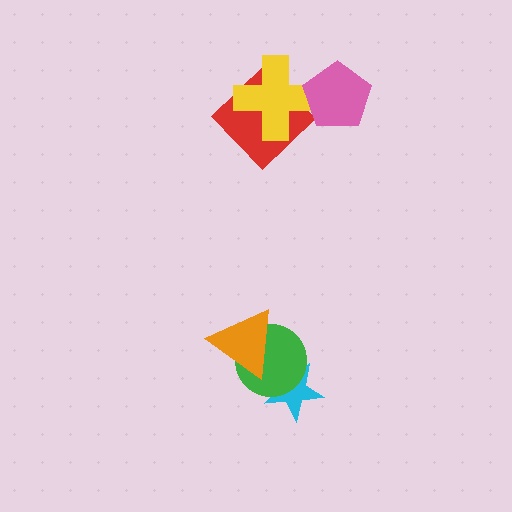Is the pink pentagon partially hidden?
No, no other shape covers it.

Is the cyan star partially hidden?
Yes, it is partially covered by another shape.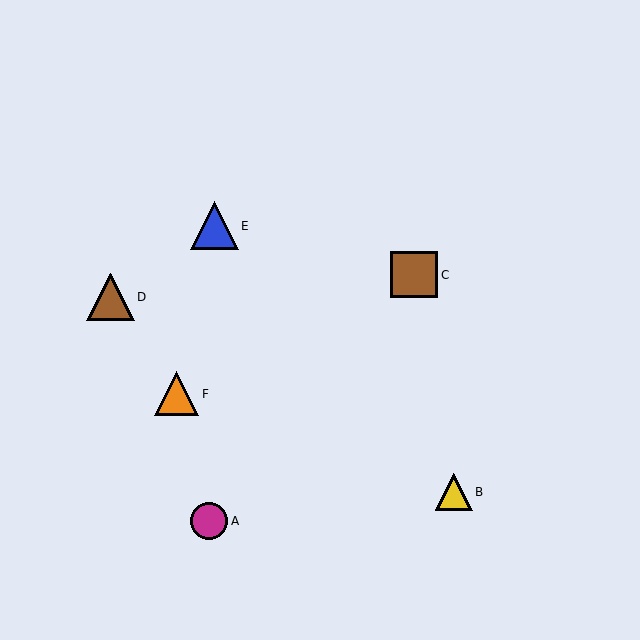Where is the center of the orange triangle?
The center of the orange triangle is at (177, 394).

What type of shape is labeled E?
Shape E is a blue triangle.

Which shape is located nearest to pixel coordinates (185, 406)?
The orange triangle (labeled F) at (177, 394) is nearest to that location.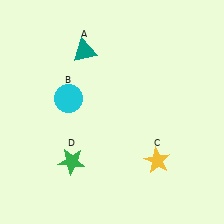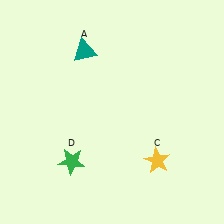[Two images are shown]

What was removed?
The cyan circle (B) was removed in Image 2.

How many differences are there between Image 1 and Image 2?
There is 1 difference between the two images.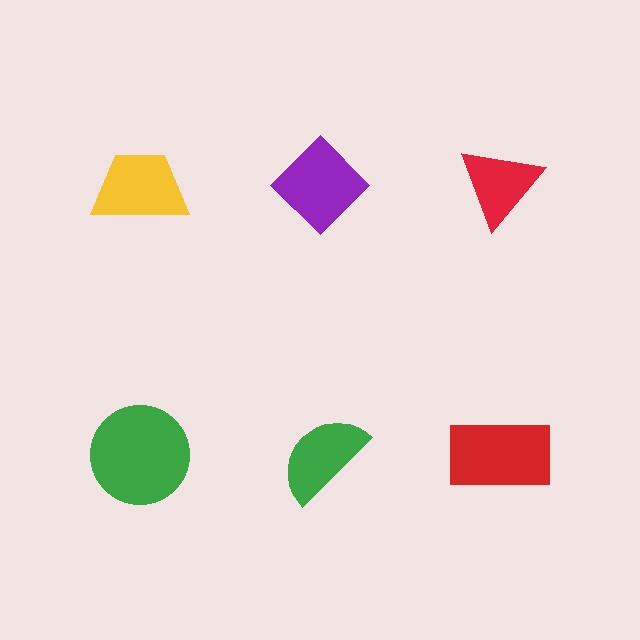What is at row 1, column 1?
A yellow trapezoid.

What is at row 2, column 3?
A red rectangle.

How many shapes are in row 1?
3 shapes.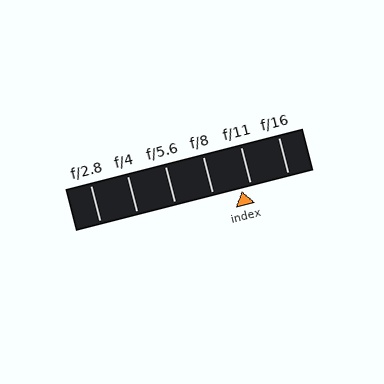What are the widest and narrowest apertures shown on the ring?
The widest aperture shown is f/2.8 and the narrowest is f/16.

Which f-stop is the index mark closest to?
The index mark is closest to f/11.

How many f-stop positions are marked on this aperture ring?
There are 6 f-stop positions marked.